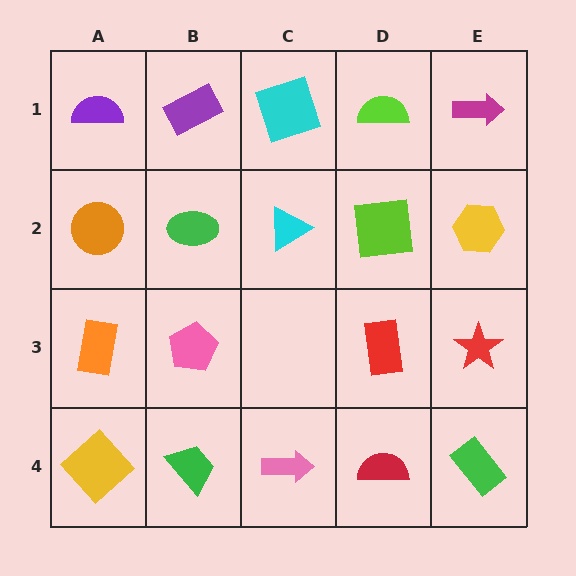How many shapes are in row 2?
5 shapes.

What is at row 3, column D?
A red rectangle.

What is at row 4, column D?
A red semicircle.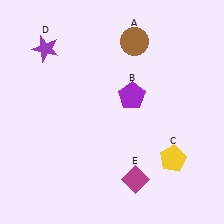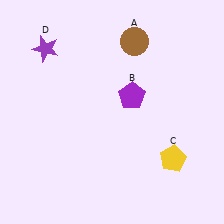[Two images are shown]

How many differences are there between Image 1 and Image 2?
There is 1 difference between the two images.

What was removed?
The magenta diamond (E) was removed in Image 2.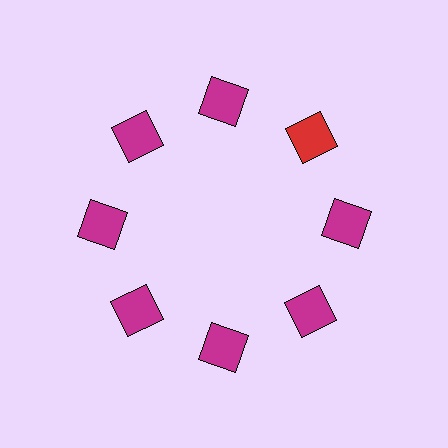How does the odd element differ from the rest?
It has a different color: red instead of magenta.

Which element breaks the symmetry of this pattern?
The red square at roughly the 2 o'clock position breaks the symmetry. All other shapes are magenta squares.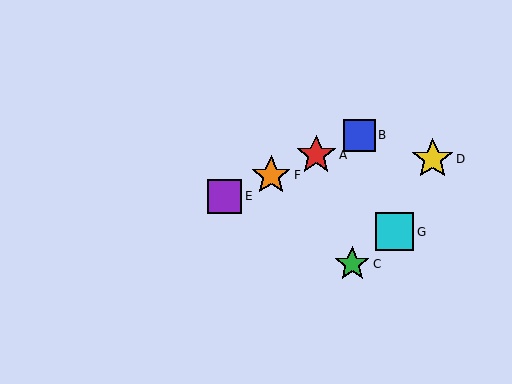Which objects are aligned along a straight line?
Objects A, B, E, F are aligned along a straight line.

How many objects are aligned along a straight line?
4 objects (A, B, E, F) are aligned along a straight line.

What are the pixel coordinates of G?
Object G is at (395, 232).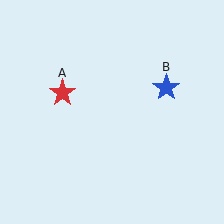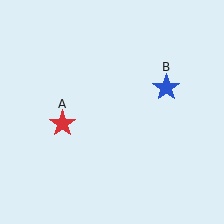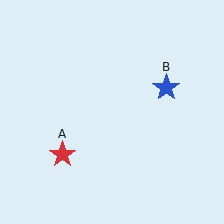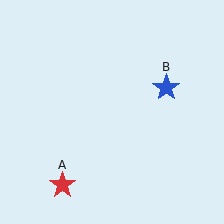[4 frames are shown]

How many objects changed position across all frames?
1 object changed position: red star (object A).